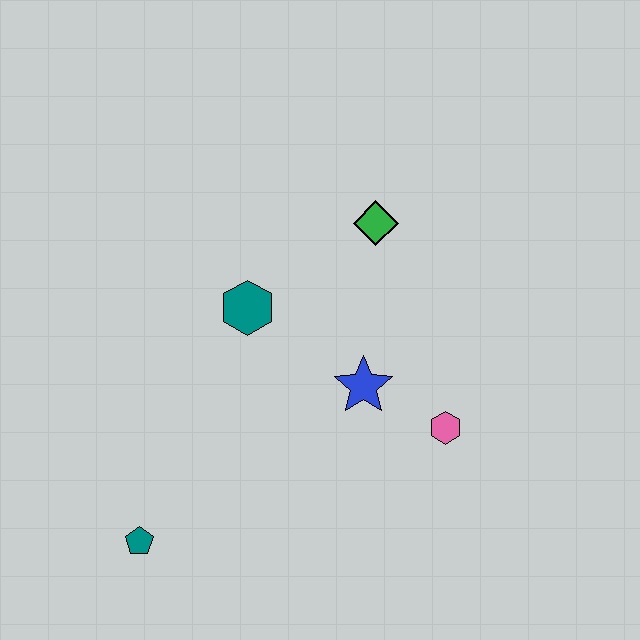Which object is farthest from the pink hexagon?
The teal pentagon is farthest from the pink hexagon.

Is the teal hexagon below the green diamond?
Yes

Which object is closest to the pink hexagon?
The blue star is closest to the pink hexagon.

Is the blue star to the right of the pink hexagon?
No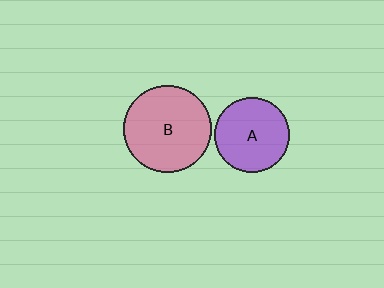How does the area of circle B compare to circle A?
Approximately 1.4 times.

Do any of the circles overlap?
No, none of the circles overlap.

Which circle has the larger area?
Circle B (pink).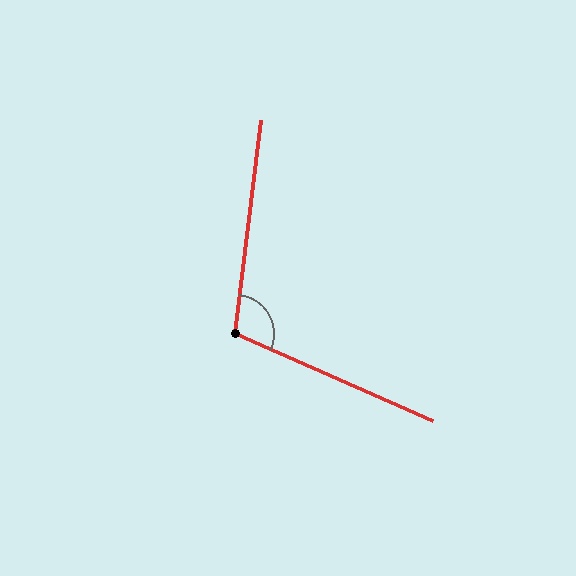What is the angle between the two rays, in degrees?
Approximately 107 degrees.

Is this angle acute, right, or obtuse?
It is obtuse.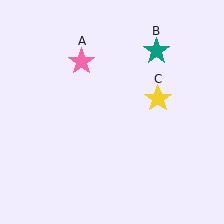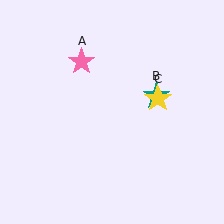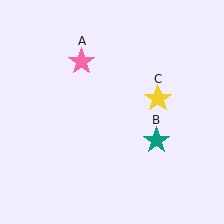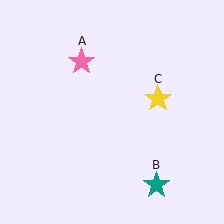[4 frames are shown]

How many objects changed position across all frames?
1 object changed position: teal star (object B).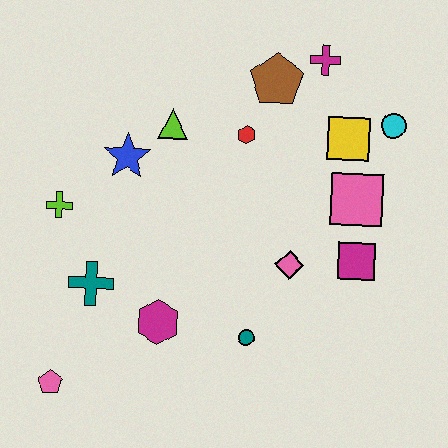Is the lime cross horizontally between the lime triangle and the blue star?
No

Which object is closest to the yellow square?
The cyan circle is closest to the yellow square.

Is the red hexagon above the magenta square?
Yes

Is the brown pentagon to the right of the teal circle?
Yes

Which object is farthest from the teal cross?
The cyan circle is farthest from the teal cross.